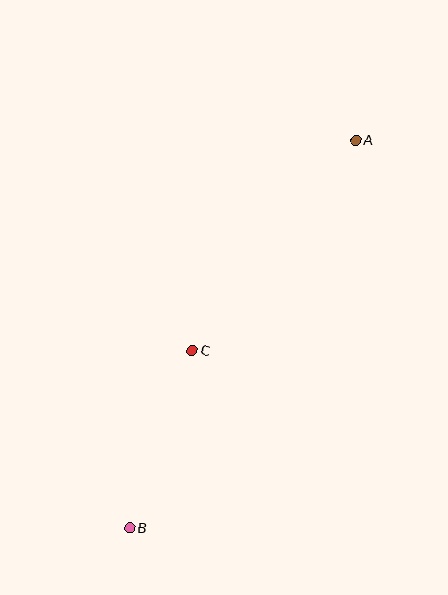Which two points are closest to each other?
Points B and C are closest to each other.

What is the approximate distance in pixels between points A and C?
The distance between A and C is approximately 267 pixels.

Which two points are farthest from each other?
Points A and B are farthest from each other.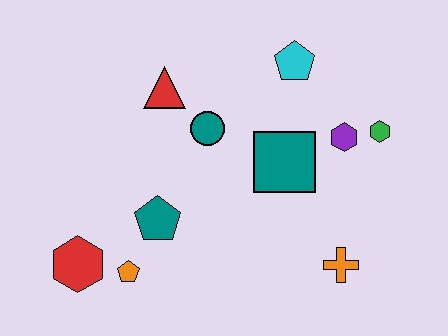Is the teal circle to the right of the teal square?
No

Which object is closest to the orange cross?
The teal square is closest to the orange cross.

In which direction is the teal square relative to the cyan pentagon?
The teal square is below the cyan pentagon.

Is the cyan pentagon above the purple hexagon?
Yes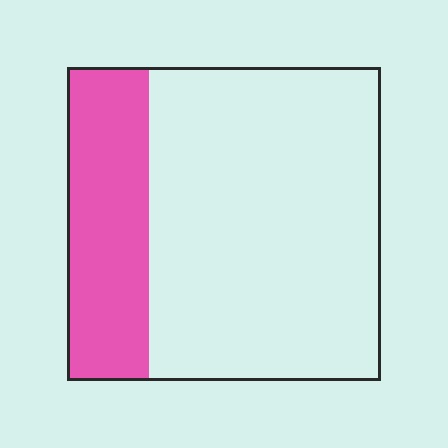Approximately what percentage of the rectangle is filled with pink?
Approximately 25%.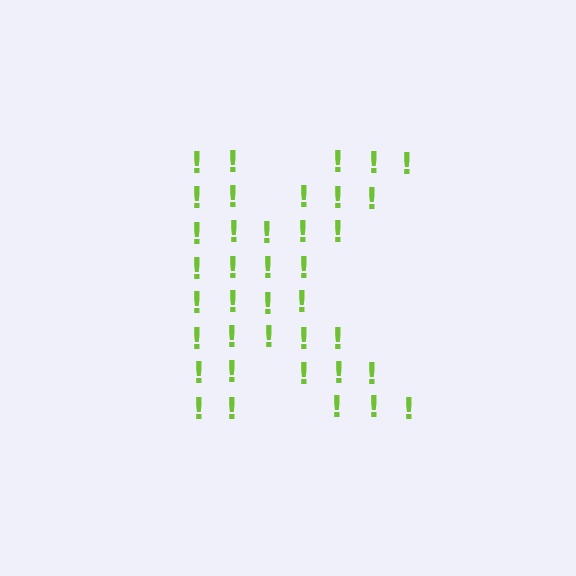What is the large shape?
The large shape is the letter K.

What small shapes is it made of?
It is made of small exclamation marks.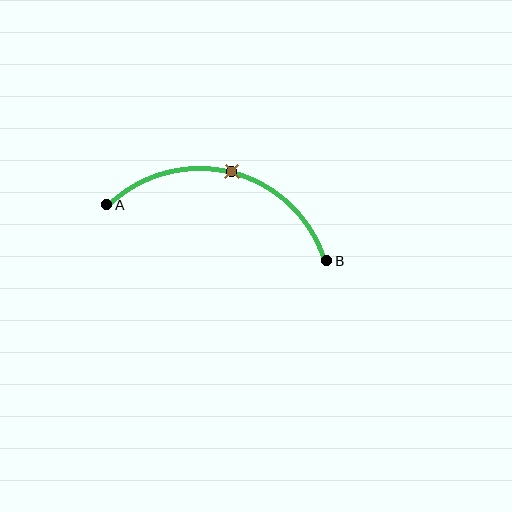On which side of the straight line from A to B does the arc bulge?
The arc bulges above the straight line connecting A and B.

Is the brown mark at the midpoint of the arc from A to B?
Yes. The brown mark lies on the arc at equal arc-length from both A and B — it is the arc midpoint.